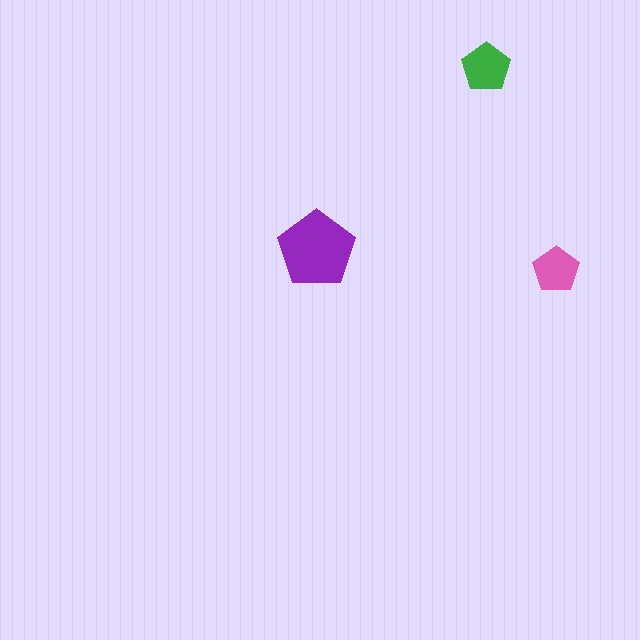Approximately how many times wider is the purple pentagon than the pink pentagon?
About 1.5 times wider.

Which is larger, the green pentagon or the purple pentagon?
The purple one.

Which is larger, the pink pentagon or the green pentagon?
The green one.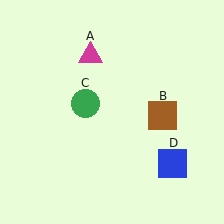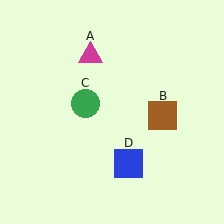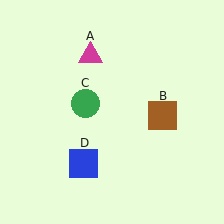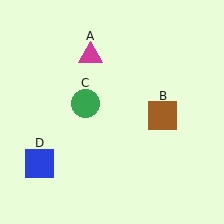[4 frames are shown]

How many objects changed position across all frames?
1 object changed position: blue square (object D).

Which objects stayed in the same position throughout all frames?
Magenta triangle (object A) and brown square (object B) and green circle (object C) remained stationary.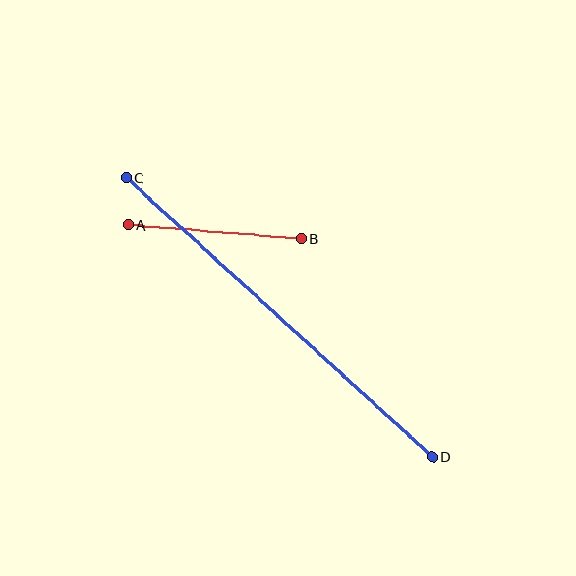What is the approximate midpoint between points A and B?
The midpoint is at approximately (215, 232) pixels.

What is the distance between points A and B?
The distance is approximately 173 pixels.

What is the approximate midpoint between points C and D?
The midpoint is at approximately (279, 318) pixels.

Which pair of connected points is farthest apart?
Points C and D are farthest apart.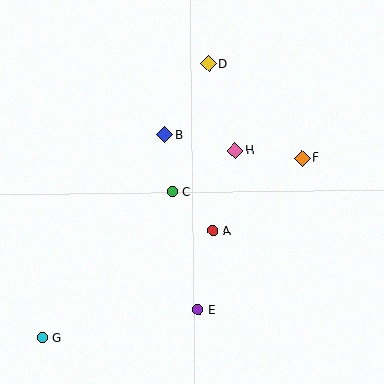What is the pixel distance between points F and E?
The distance between F and E is 184 pixels.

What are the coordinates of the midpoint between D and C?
The midpoint between D and C is at (190, 128).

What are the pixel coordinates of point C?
Point C is at (172, 192).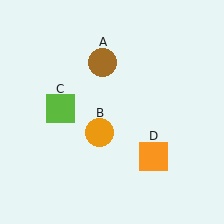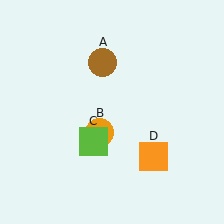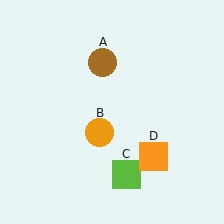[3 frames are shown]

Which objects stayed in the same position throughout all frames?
Brown circle (object A) and orange circle (object B) and orange square (object D) remained stationary.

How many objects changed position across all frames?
1 object changed position: lime square (object C).